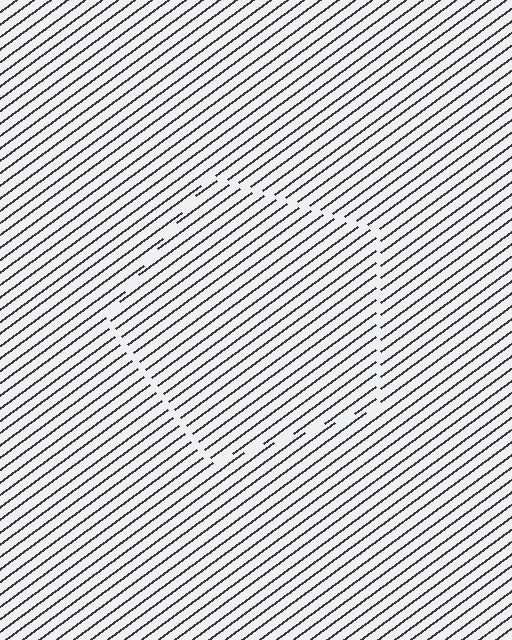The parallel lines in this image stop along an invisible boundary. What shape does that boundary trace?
An illusory pentagon. The interior of the shape contains the same grating, shifted by half a period — the contour is defined by the phase discontinuity where line-ends from the inner and outer gratings abut.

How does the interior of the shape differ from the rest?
The interior of the shape contains the same grating, shifted by half a period — the contour is defined by the phase discontinuity where line-ends from the inner and outer gratings abut.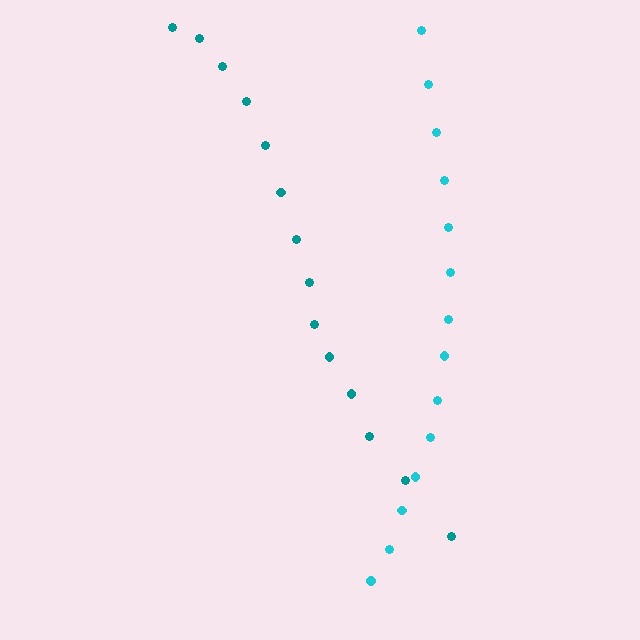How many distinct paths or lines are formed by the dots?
There are 2 distinct paths.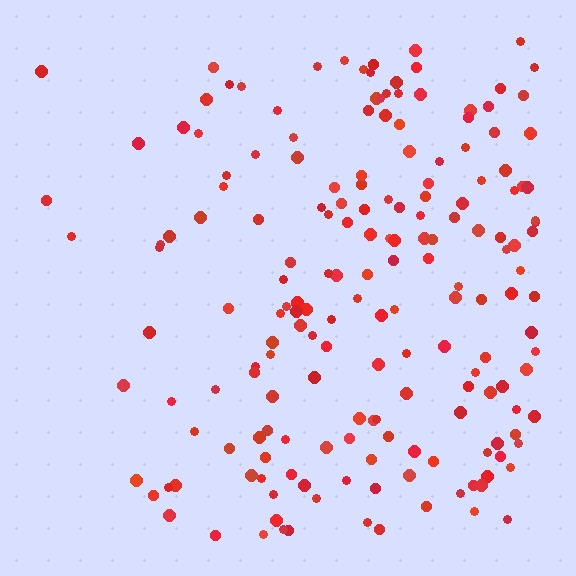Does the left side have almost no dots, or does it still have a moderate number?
Still a moderate number, just noticeably fewer than the right.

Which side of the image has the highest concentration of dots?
The right.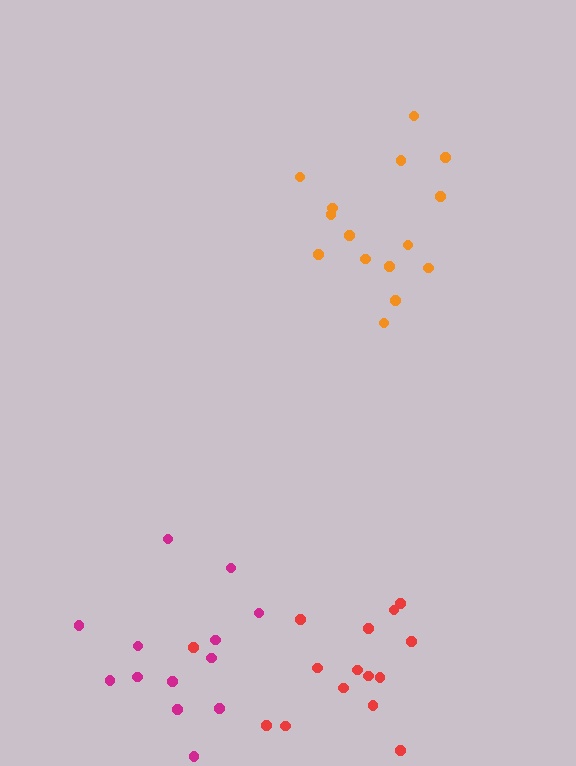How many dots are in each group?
Group 1: 13 dots, Group 2: 15 dots, Group 3: 15 dots (43 total).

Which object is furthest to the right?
The orange cluster is rightmost.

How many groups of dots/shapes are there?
There are 3 groups.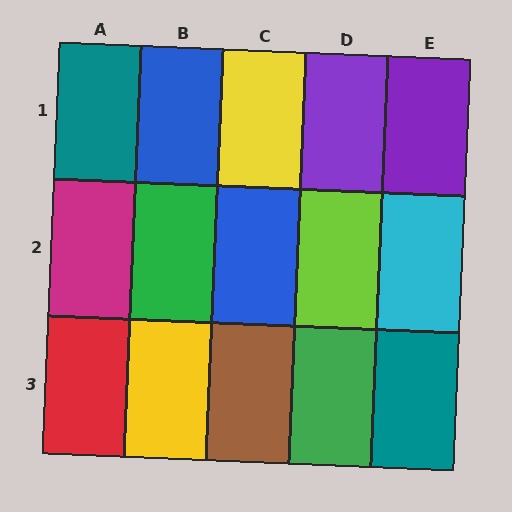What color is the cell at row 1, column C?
Yellow.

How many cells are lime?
1 cell is lime.